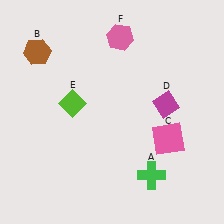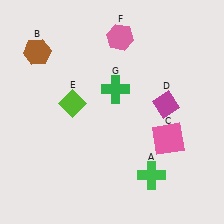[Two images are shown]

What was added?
A green cross (G) was added in Image 2.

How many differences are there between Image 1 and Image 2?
There is 1 difference between the two images.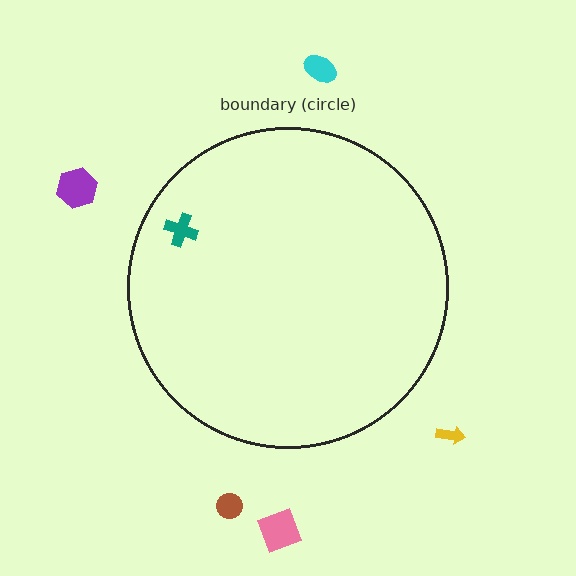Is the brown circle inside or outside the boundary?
Outside.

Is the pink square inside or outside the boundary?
Outside.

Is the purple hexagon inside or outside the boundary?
Outside.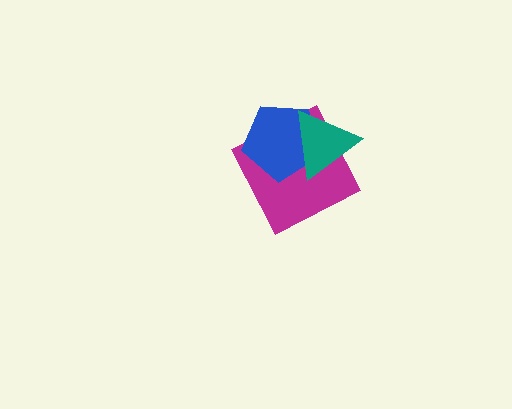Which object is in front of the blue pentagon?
The teal triangle is in front of the blue pentagon.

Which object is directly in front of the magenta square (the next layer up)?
The blue pentagon is directly in front of the magenta square.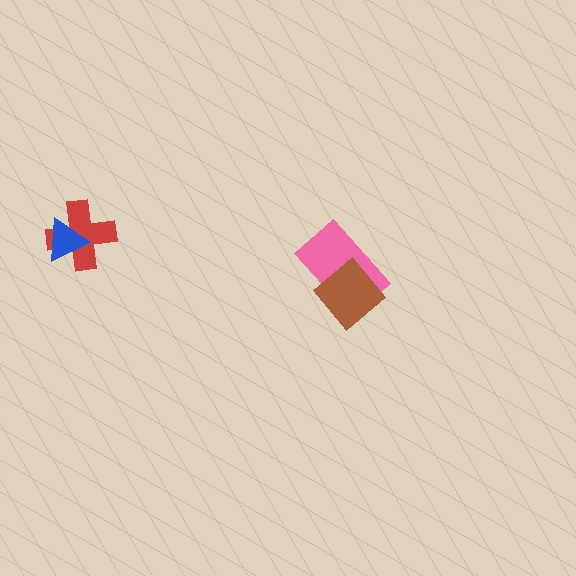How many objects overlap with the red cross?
1 object overlaps with the red cross.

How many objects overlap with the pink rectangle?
1 object overlaps with the pink rectangle.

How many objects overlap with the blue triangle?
1 object overlaps with the blue triangle.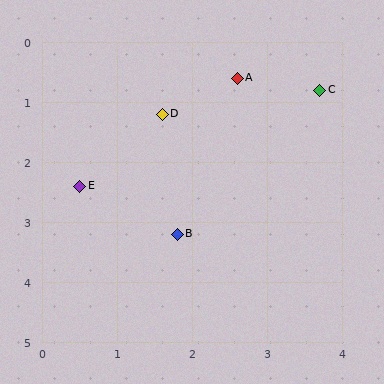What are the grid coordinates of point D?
Point D is at approximately (1.6, 1.2).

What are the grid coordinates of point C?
Point C is at approximately (3.7, 0.8).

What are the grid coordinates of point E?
Point E is at approximately (0.5, 2.4).